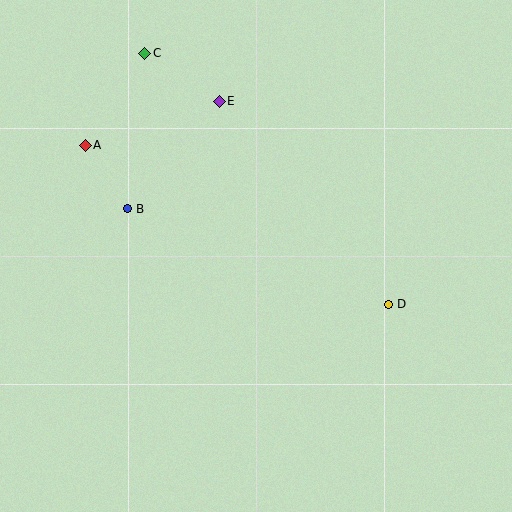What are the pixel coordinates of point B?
Point B is at (128, 209).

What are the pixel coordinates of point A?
Point A is at (85, 145).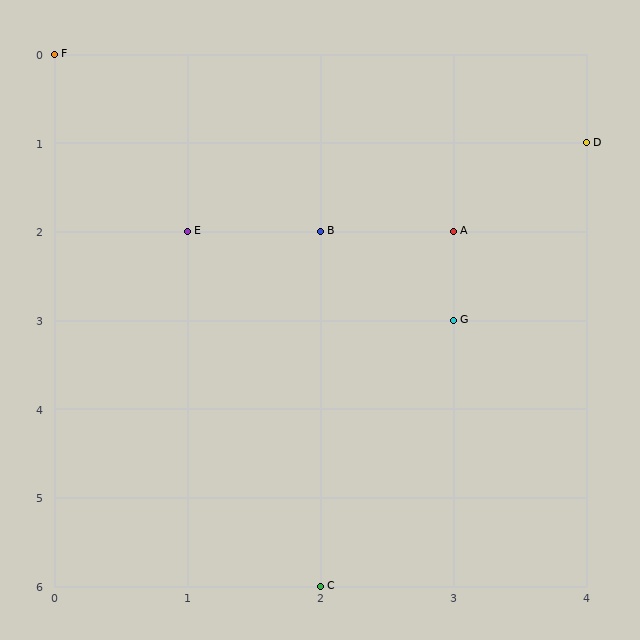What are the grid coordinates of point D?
Point D is at grid coordinates (4, 1).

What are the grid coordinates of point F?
Point F is at grid coordinates (0, 0).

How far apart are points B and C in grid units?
Points B and C are 4 rows apart.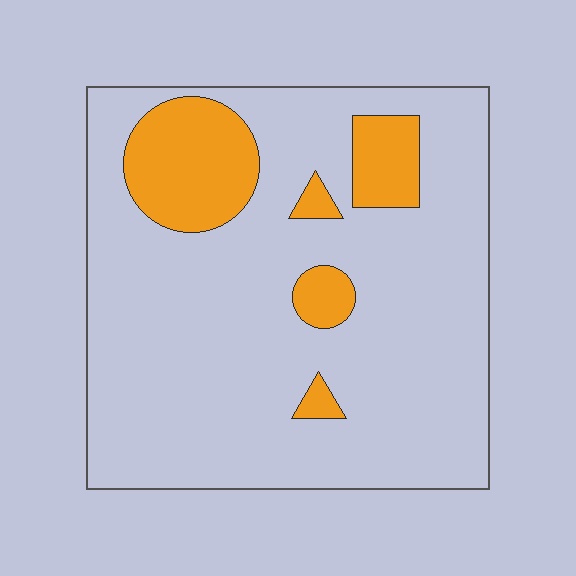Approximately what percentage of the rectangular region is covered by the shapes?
Approximately 15%.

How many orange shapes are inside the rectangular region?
5.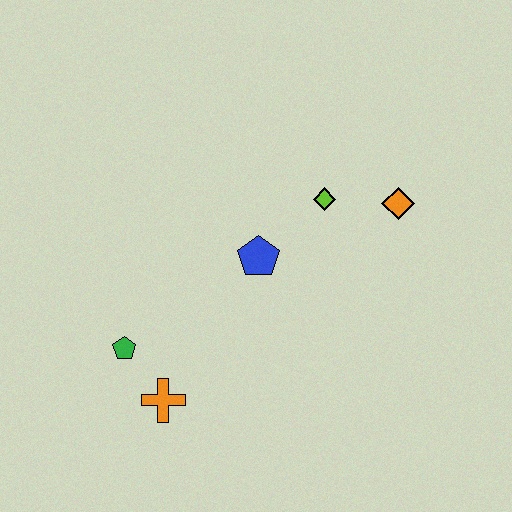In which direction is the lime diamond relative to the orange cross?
The lime diamond is above the orange cross.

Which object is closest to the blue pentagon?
The lime diamond is closest to the blue pentagon.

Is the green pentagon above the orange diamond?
No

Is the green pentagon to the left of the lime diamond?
Yes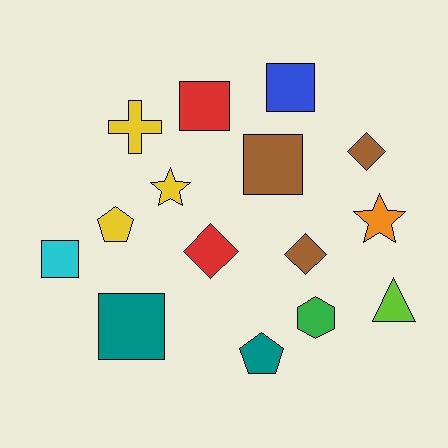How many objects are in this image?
There are 15 objects.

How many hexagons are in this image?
There is 1 hexagon.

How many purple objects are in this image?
There are no purple objects.